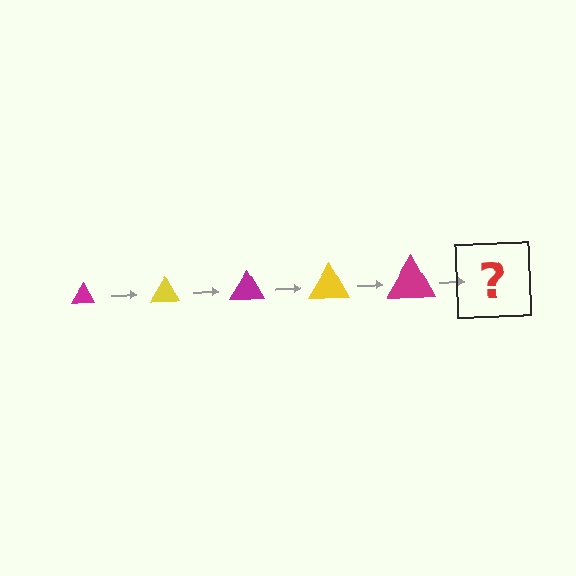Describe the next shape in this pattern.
It should be a yellow triangle, larger than the previous one.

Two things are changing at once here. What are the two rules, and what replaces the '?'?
The two rules are that the triangle grows larger each step and the color cycles through magenta and yellow. The '?' should be a yellow triangle, larger than the previous one.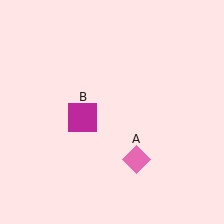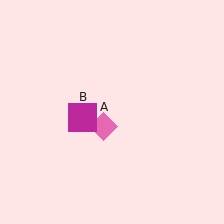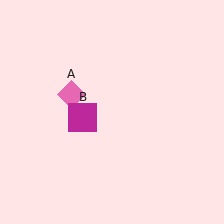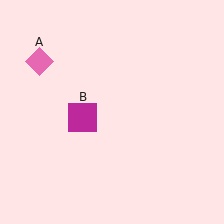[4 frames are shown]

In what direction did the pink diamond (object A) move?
The pink diamond (object A) moved up and to the left.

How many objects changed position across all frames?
1 object changed position: pink diamond (object A).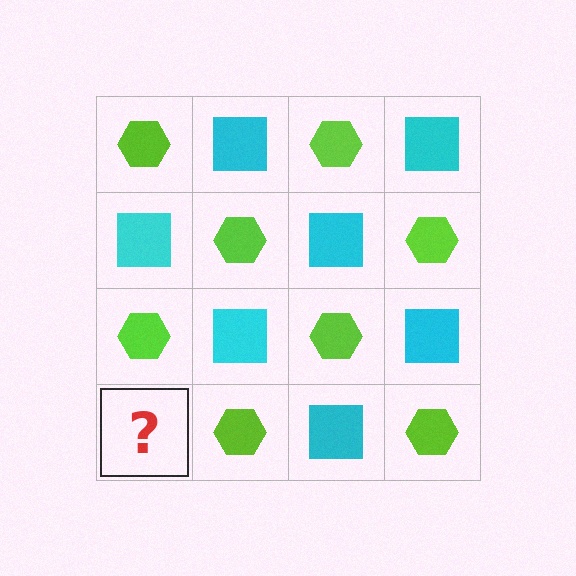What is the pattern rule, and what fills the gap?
The rule is that it alternates lime hexagon and cyan square in a checkerboard pattern. The gap should be filled with a cyan square.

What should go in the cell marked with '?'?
The missing cell should contain a cyan square.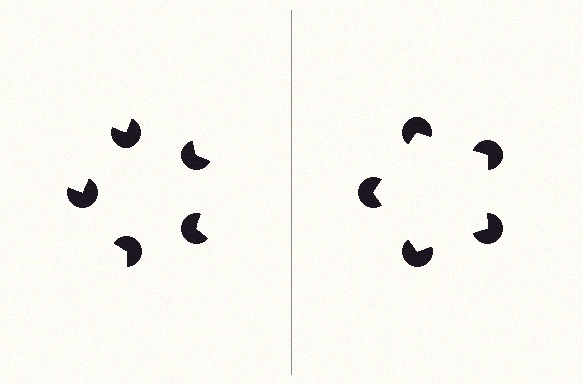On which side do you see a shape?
An illusory pentagon appears on the right side. On the left side the wedge cuts are rotated, so no coherent shape forms.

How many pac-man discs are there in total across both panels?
10 — 5 on each side.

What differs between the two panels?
The pac-man discs are positioned identically on both sides; only the wedge orientations differ. On the right they align to a pentagon; on the left they are misaligned.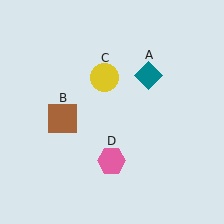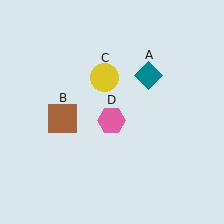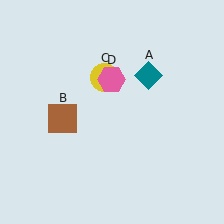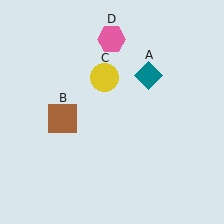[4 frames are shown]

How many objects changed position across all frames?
1 object changed position: pink hexagon (object D).